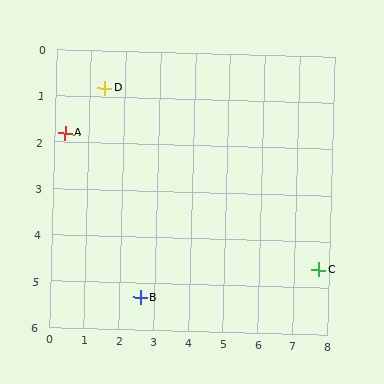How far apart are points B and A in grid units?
Points B and A are about 4.2 grid units apart.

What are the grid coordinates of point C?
Point C is at approximately (7.7, 4.6).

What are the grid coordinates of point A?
Point A is at approximately (0.3, 1.8).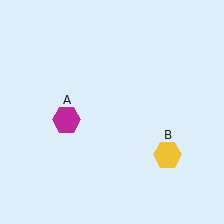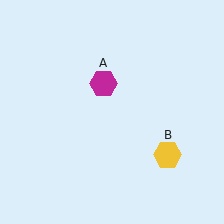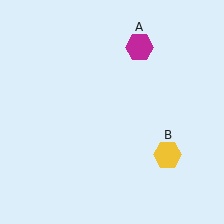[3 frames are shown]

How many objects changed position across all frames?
1 object changed position: magenta hexagon (object A).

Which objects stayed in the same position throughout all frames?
Yellow hexagon (object B) remained stationary.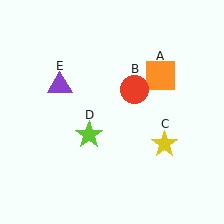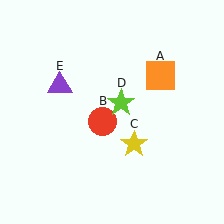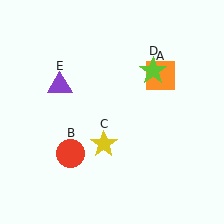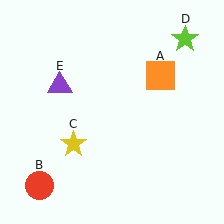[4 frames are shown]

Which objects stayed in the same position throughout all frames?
Orange square (object A) and purple triangle (object E) remained stationary.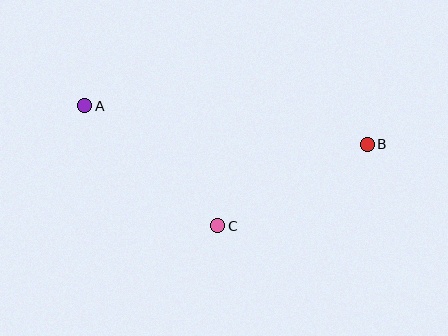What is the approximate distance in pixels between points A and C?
The distance between A and C is approximately 179 pixels.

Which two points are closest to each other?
Points B and C are closest to each other.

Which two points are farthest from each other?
Points A and B are farthest from each other.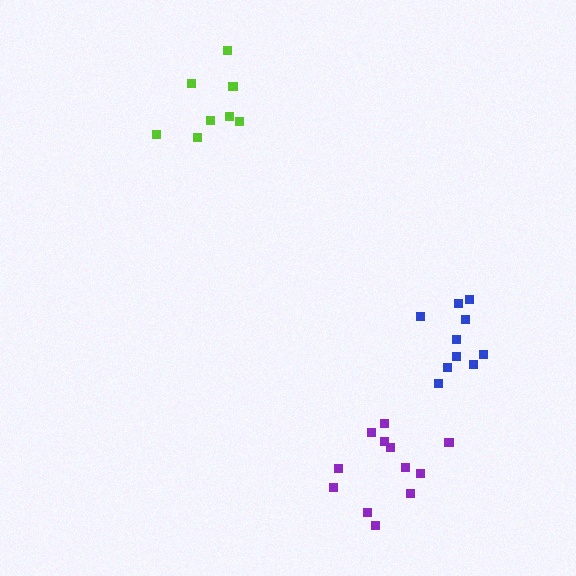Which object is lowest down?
The purple cluster is bottommost.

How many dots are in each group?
Group 1: 10 dots, Group 2: 12 dots, Group 3: 8 dots (30 total).